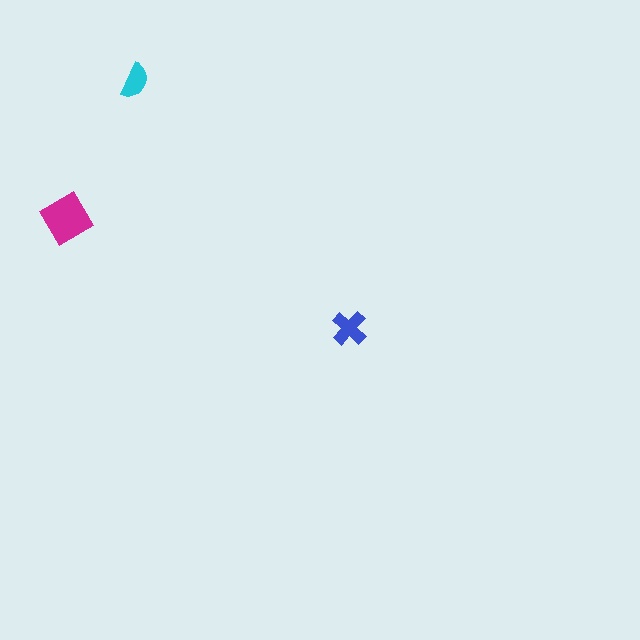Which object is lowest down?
The blue cross is bottommost.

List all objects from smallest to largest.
The cyan semicircle, the blue cross, the magenta diamond.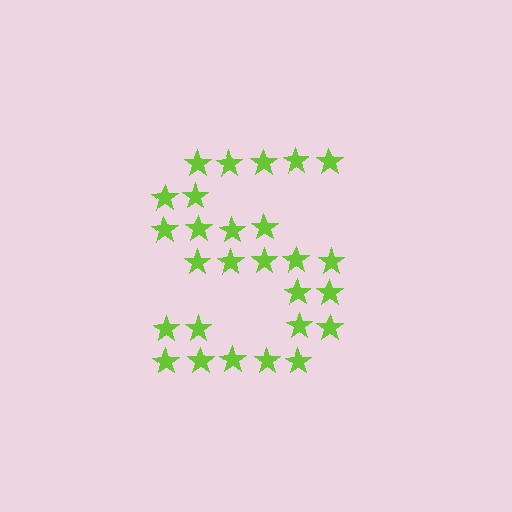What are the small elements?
The small elements are stars.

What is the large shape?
The large shape is the letter S.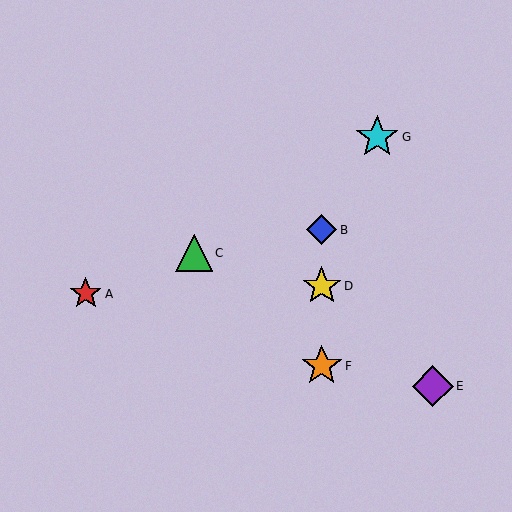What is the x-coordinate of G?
Object G is at x≈377.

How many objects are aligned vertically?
3 objects (B, D, F) are aligned vertically.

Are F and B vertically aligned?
Yes, both are at x≈322.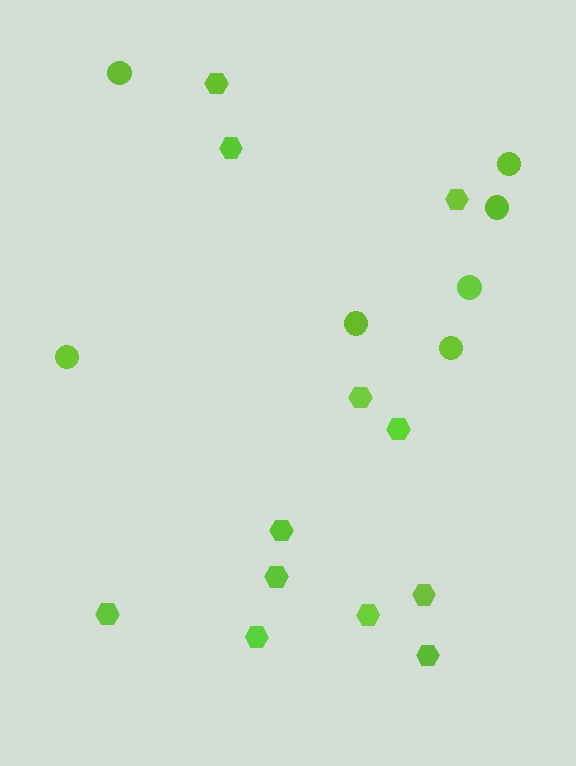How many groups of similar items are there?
There are 2 groups: one group of hexagons (12) and one group of circles (7).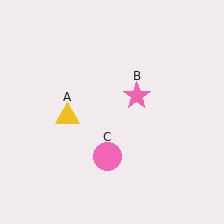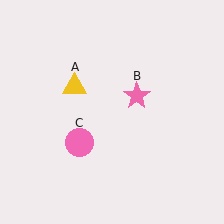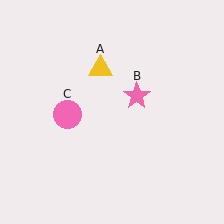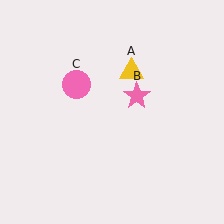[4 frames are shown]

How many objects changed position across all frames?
2 objects changed position: yellow triangle (object A), pink circle (object C).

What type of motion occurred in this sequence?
The yellow triangle (object A), pink circle (object C) rotated clockwise around the center of the scene.